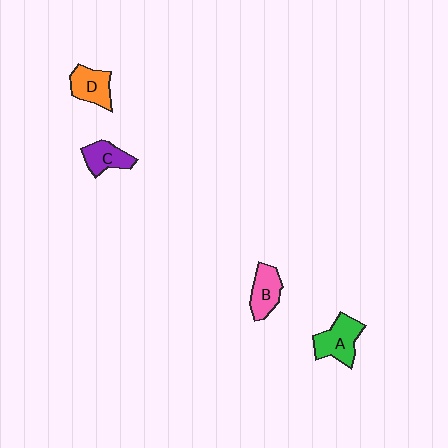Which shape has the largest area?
Shape A (green).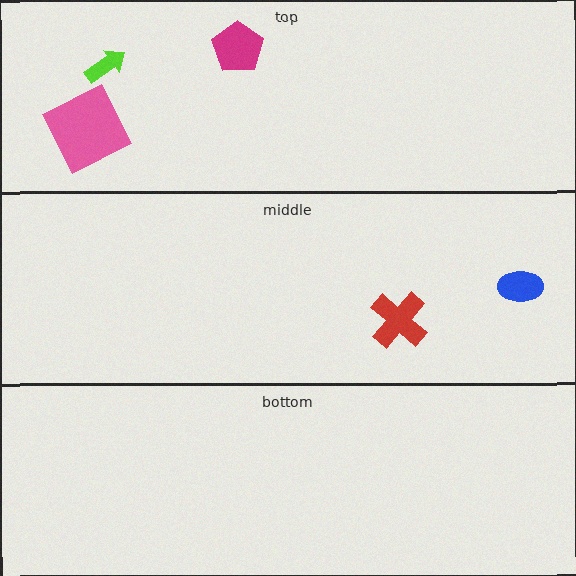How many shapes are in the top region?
3.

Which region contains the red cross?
The middle region.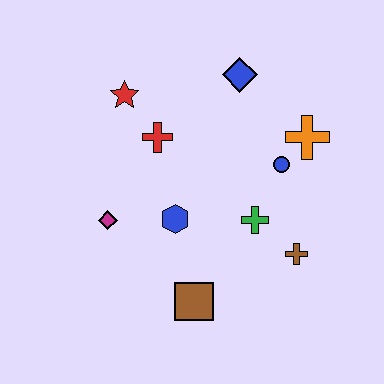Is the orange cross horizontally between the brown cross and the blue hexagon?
No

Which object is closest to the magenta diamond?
The blue hexagon is closest to the magenta diamond.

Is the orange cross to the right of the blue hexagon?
Yes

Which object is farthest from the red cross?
The brown cross is farthest from the red cross.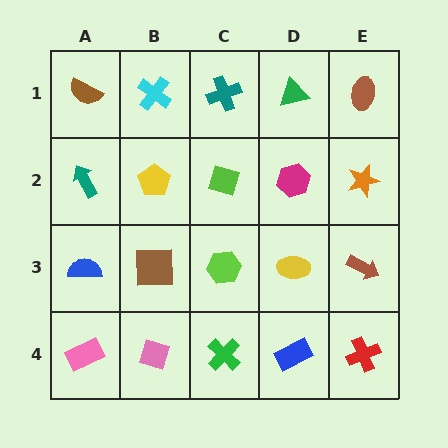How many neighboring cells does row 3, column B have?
4.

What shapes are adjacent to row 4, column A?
A blue semicircle (row 3, column A), a pink diamond (row 4, column B).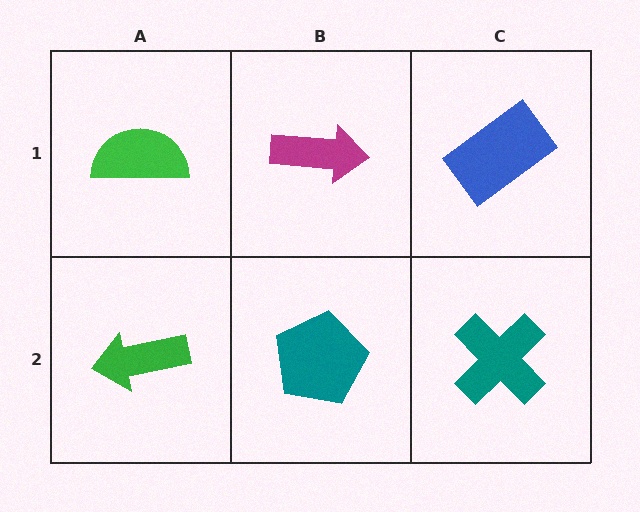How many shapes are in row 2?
3 shapes.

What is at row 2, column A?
A green arrow.